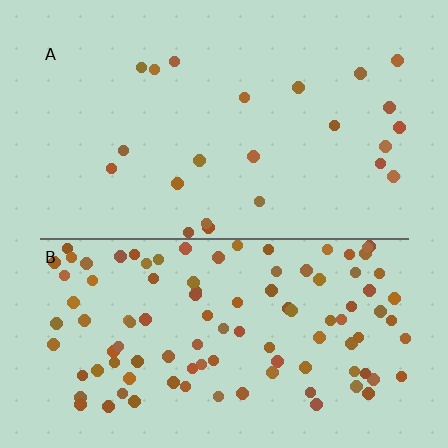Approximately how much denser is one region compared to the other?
Approximately 4.6× — region B over region A.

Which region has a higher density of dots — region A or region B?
B (the bottom).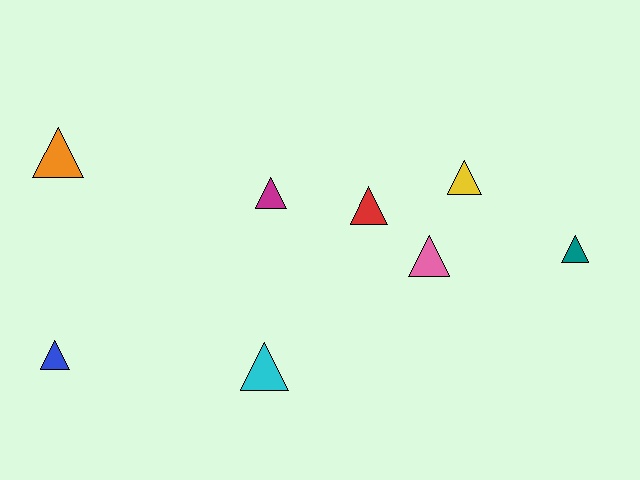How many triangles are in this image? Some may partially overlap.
There are 8 triangles.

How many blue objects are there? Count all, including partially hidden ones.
There is 1 blue object.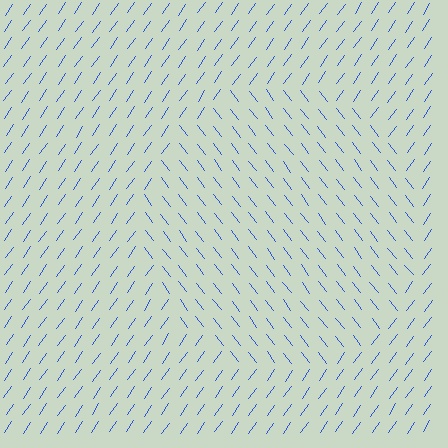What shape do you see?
I see a circle.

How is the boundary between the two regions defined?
The boundary is defined purely by a change in line orientation (approximately 72 degrees difference). All lines are the same color and thickness.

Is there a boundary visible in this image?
Yes, there is a texture boundary formed by a change in line orientation.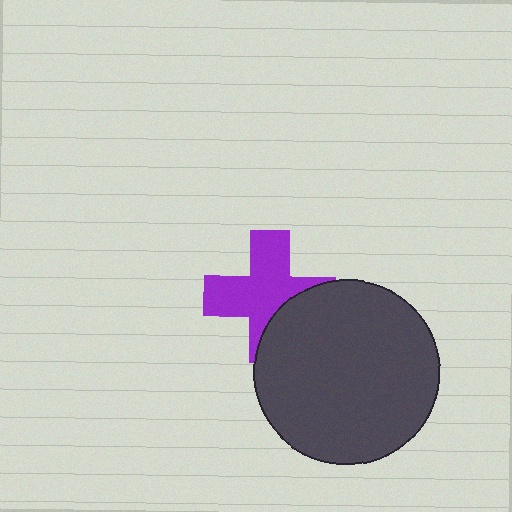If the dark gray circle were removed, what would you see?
You would see the complete purple cross.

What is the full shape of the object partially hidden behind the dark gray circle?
The partially hidden object is a purple cross.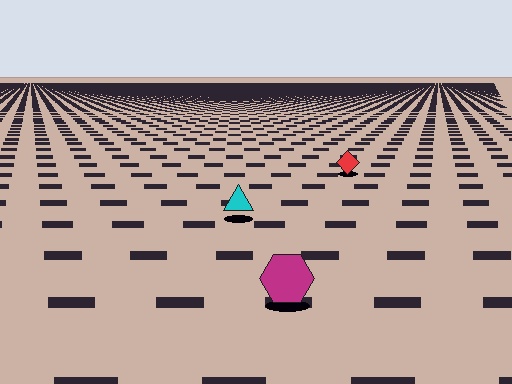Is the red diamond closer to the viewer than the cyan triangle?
No. The cyan triangle is closer — you can tell from the texture gradient: the ground texture is coarser near it.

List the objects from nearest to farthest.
From nearest to farthest: the magenta hexagon, the cyan triangle, the red diamond.